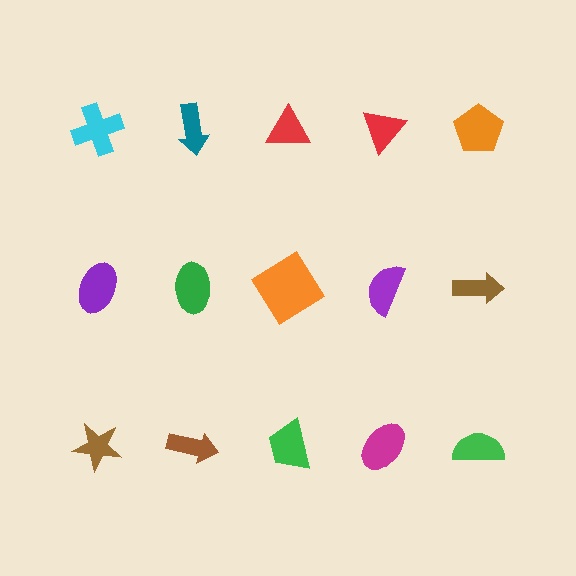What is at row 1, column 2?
A teal arrow.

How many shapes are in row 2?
5 shapes.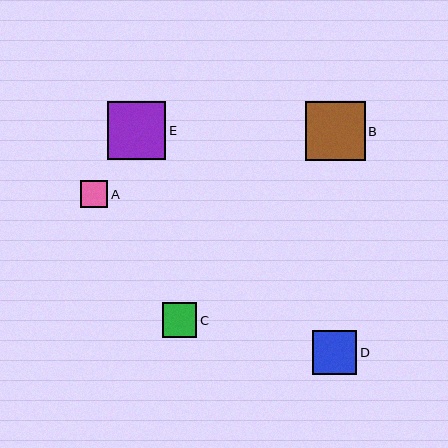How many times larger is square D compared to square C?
Square D is approximately 1.3 times the size of square C.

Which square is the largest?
Square B is the largest with a size of approximately 60 pixels.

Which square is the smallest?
Square A is the smallest with a size of approximately 27 pixels.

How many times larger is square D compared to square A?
Square D is approximately 1.6 times the size of square A.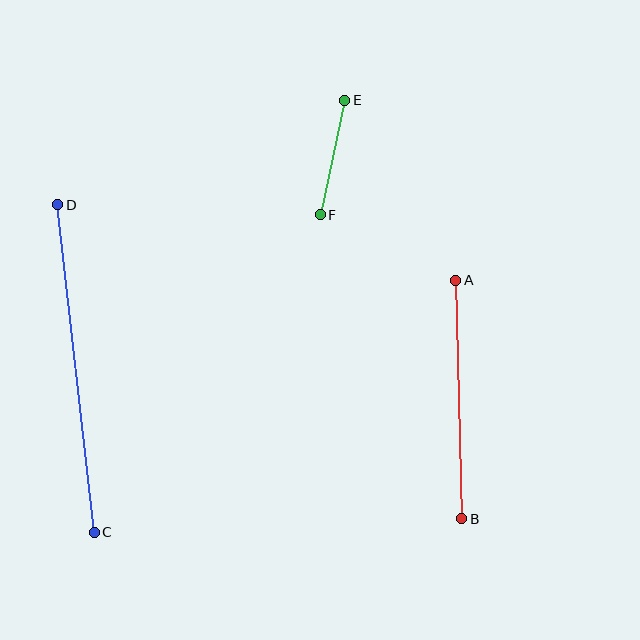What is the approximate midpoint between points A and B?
The midpoint is at approximately (459, 399) pixels.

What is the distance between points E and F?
The distance is approximately 117 pixels.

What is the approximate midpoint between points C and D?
The midpoint is at approximately (76, 369) pixels.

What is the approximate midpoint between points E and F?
The midpoint is at approximately (332, 157) pixels.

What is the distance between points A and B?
The distance is approximately 238 pixels.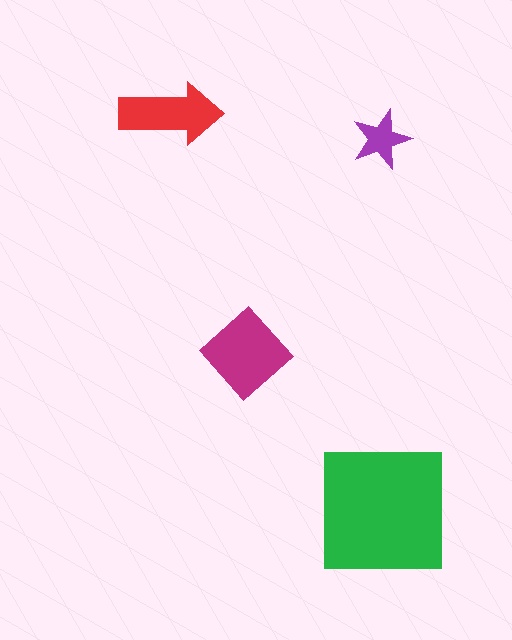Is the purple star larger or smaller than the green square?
Smaller.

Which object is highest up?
The red arrow is topmost.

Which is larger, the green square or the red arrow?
The green square.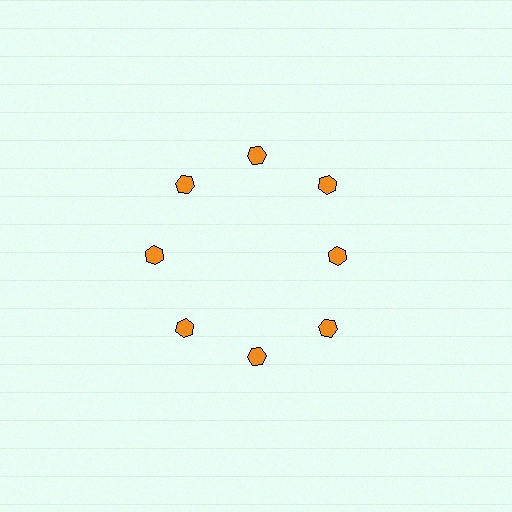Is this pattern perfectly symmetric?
No. The 8 orange hexagons are arranged in a ring, but one element near the 3 o'clock position is pulled inward toward the center, breaking the 8-fold rotational symmetry.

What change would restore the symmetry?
The symmetry would be restored by moving it outward, back onto the ring so that all 8 hexagons sit at equal angles and equal distance from the center.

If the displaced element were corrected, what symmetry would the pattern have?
It would have 8-fold rotational symmetry — the pattern would map onto itself every 45 degrees.